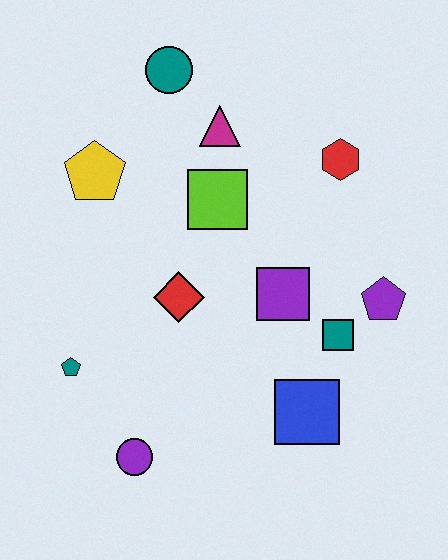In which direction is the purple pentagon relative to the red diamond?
The purple pentagon is to the right of the red diamond.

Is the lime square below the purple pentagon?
No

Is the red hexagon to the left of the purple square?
No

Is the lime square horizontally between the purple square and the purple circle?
Yes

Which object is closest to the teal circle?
The magenta triangle is closest to the teal circle.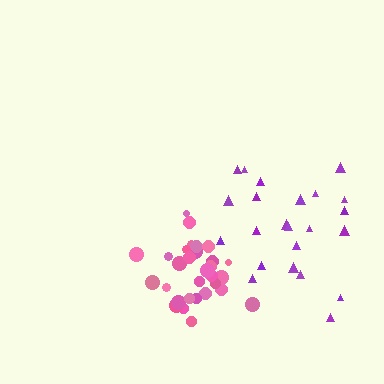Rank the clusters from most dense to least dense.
pink, purple.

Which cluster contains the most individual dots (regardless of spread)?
Pink (30).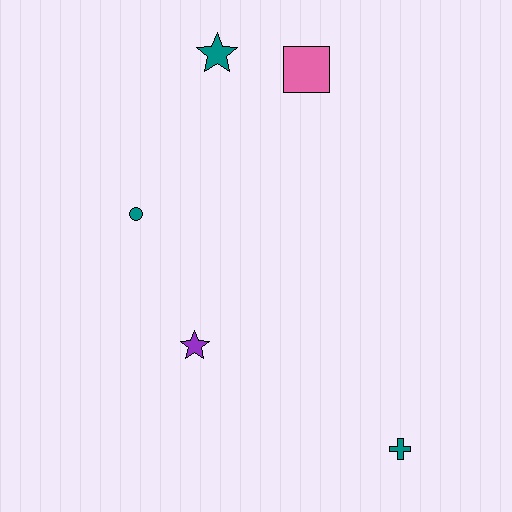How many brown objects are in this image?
There are no brown objects.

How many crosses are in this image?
There is 1 cross.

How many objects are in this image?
There are 5 objects.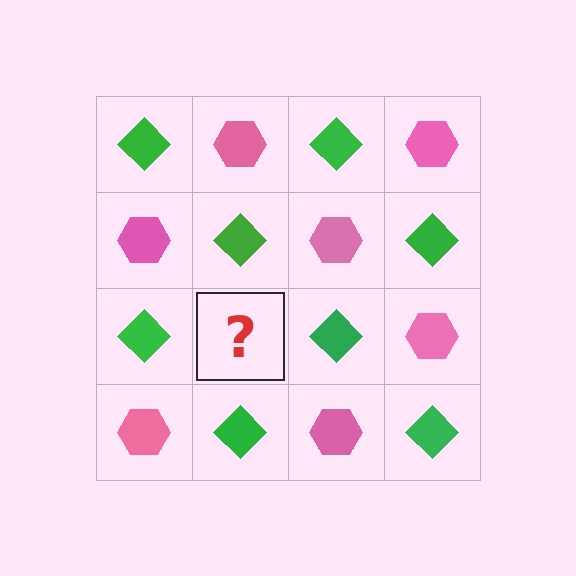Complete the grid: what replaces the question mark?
The question mark should be replaced with a pink hexagon.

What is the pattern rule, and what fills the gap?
The rule is that it alternates green diamond and pink hexagon in a checkerboard pattern. The gap should be filled with a pink hexagon.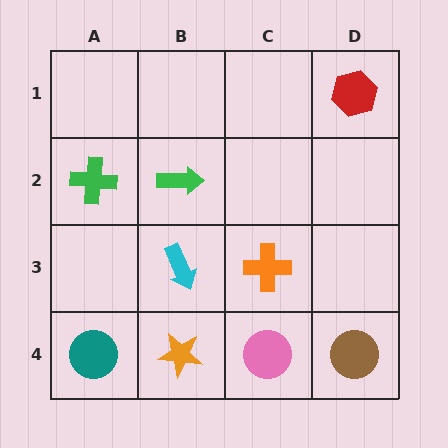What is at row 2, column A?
A green cross.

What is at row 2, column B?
A green arrow.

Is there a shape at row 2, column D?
No, that cell is empty.